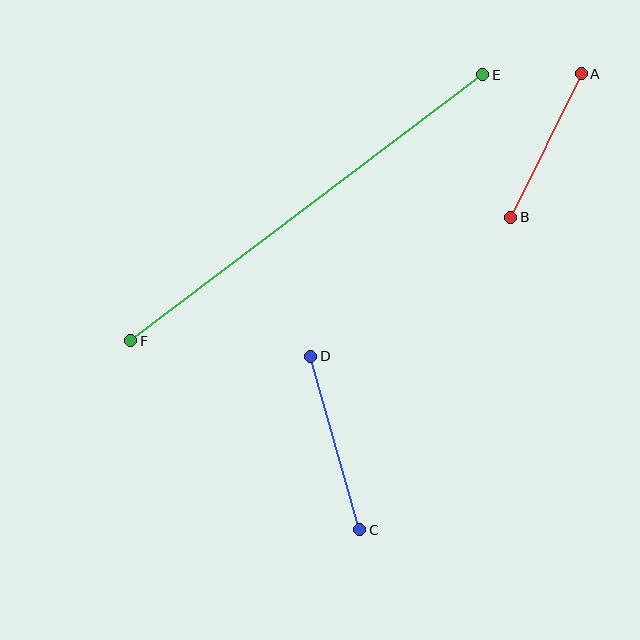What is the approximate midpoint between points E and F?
The midpoint is at approximately (307, 208) pixels.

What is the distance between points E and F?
The distance is approximately 441 pixels.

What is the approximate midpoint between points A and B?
The midpoint is at approximately (546, 146) pixels.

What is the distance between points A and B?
The distance is approximately 160 pixels.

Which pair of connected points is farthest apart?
Points E and F are farthest apart.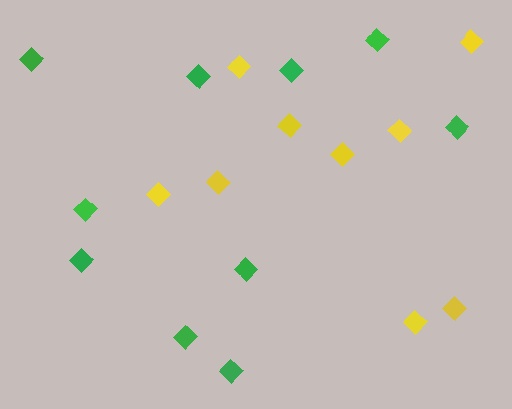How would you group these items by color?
There are 2 groups: one group of yellow diamonds (9) and one group of green diamonds (10).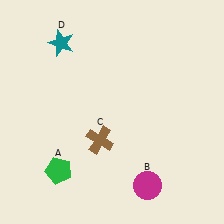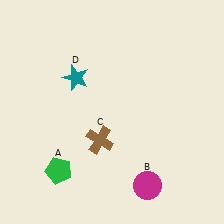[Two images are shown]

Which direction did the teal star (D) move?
The teal star (D) moved down.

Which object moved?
The teal star (D) moved down.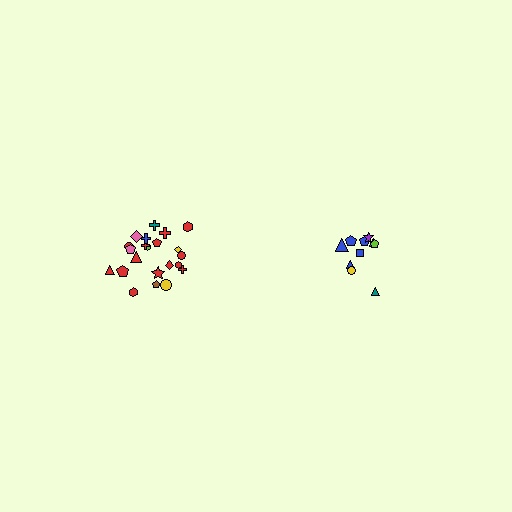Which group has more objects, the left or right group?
The left group.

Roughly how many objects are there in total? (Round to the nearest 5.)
Roughly 30 objects in total.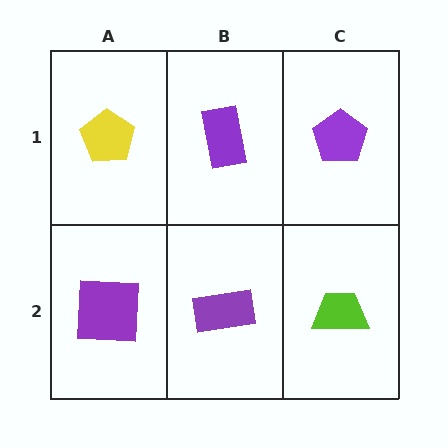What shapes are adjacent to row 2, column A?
A yellow pentagon (row 1, column A), a purple rectangle (row 2, column B).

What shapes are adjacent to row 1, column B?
A purple rectangle (row 2, column B), a yellow pentagon (row 1, column A), a purple pentagon (row 1, column C).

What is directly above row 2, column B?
A purple rectangle.